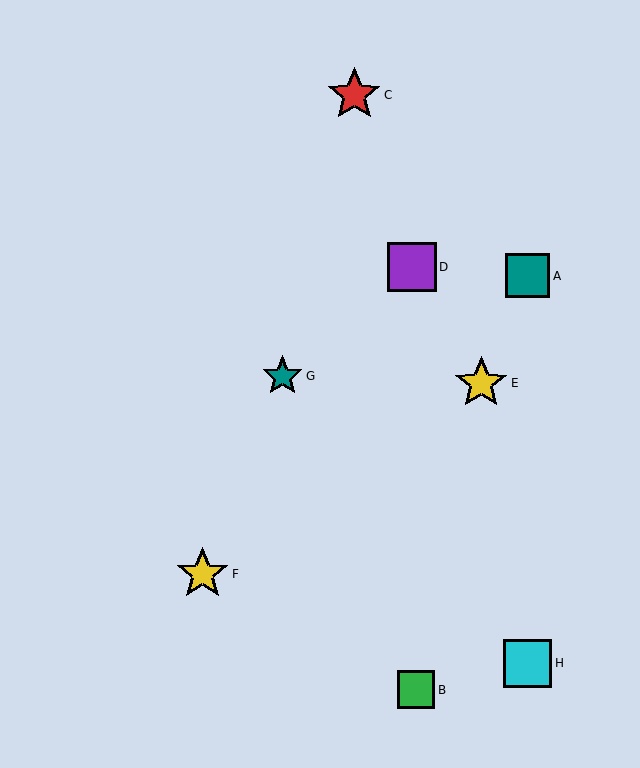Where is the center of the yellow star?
The center of the yellow star is at (203, 574).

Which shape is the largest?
The red star (labeled C) is the largest.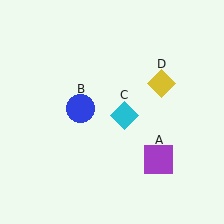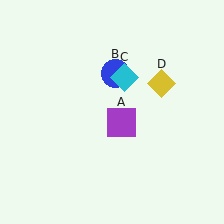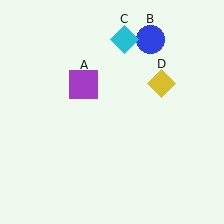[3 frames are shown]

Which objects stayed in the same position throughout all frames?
Yellow diamond (object D) remained stationary.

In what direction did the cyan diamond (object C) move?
The cyan diamond (object C) moved up.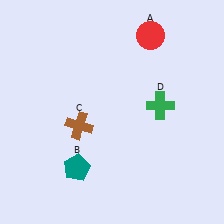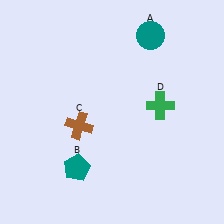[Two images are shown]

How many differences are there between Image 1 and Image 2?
There is 1 difference between the two images.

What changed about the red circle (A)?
In Image 1, A is red. In Image 2, it changed to teal.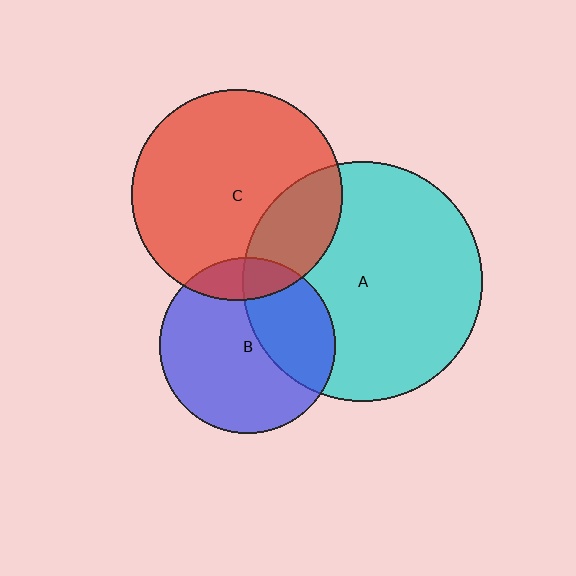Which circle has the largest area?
Circle A (cyan).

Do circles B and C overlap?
Yes.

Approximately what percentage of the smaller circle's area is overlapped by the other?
Approximately 15%.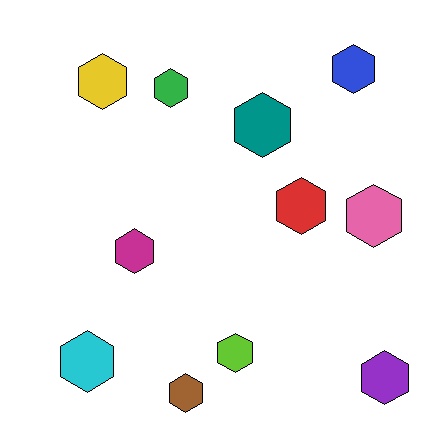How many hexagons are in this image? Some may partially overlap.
There are 11 hexagons.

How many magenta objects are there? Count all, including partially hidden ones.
There is 1 magenta object.